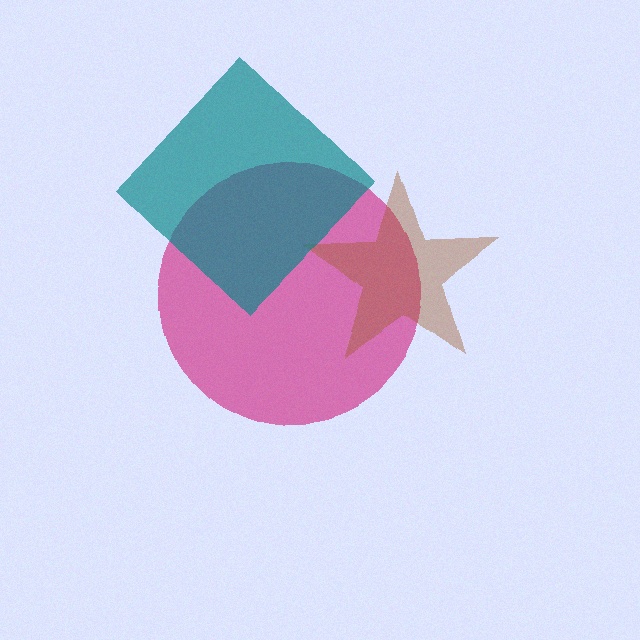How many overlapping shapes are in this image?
There are 3 overlapping shapes in the image.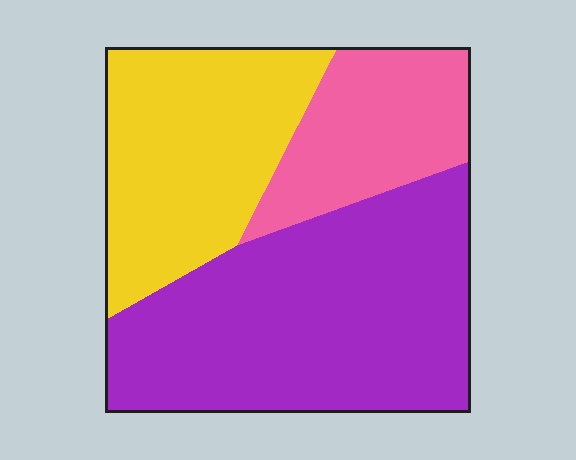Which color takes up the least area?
Pink, at roughly 20%.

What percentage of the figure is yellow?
Yellow takes up between a quarter and a half of the figure.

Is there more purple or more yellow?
Purple.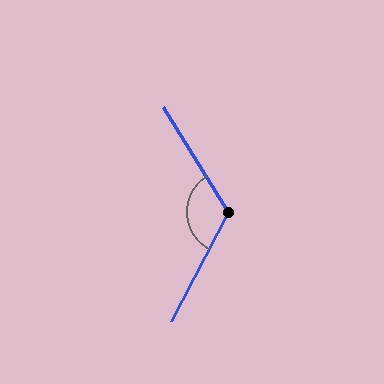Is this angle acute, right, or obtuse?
It is obtuse.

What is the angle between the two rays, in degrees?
Approximately 121 degrees.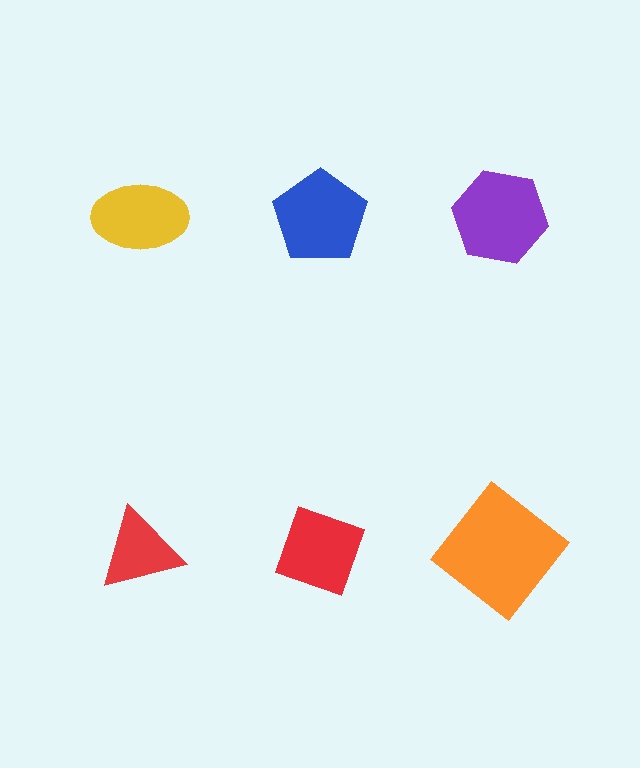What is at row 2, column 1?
A red triangle.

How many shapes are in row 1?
3 shapes.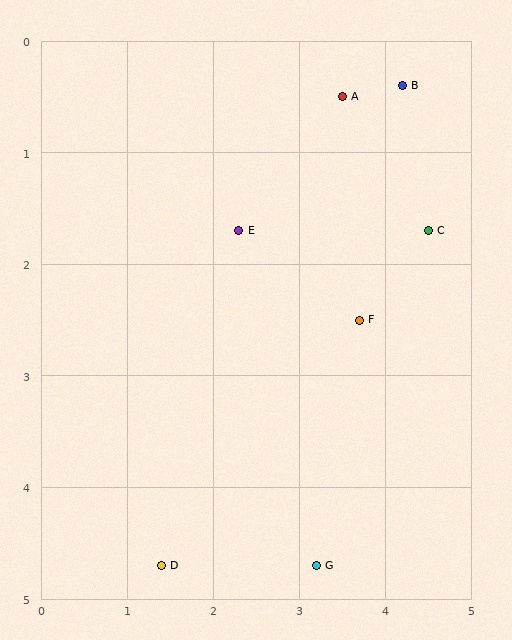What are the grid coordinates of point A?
Point A is at approximately (3.5, 0.5).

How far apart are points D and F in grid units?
Points D and F are about 3.2 grid units apart.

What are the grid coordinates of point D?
Point D is at approximately (1.4, 4.7).